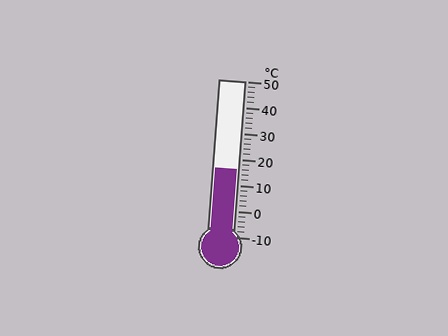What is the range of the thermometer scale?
The thermometer scale ranges from -10°C to 50°C.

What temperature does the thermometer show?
The thermometer shows approximately 16°C.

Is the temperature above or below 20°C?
The temperature is below 20°C.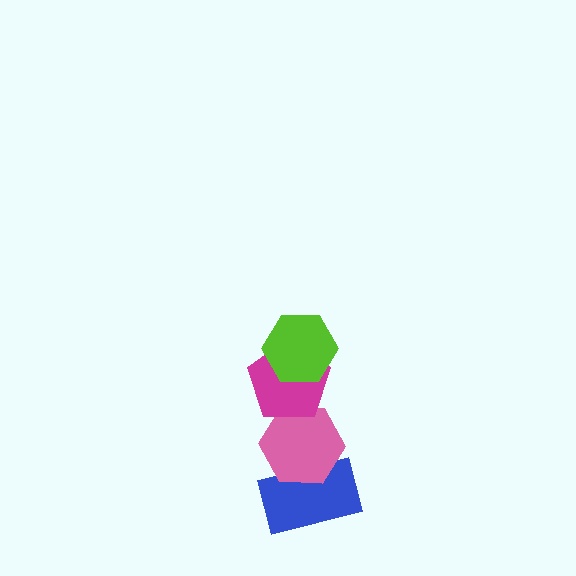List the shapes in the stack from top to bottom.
From top to bottom: the lime hexagon, the magenta pentagon, the pink hexagon, the blue rectangle.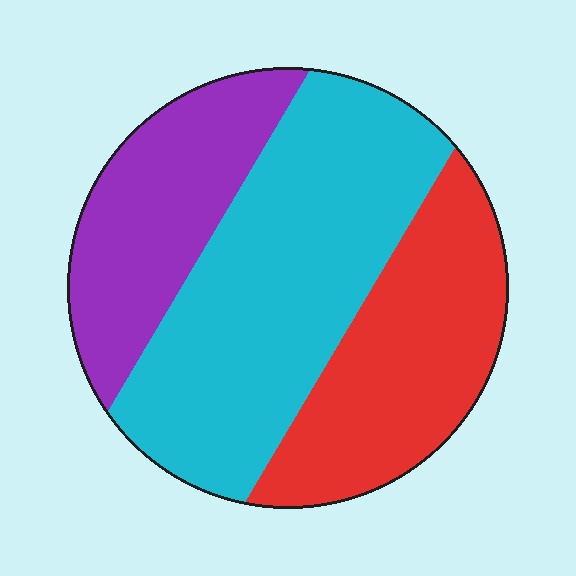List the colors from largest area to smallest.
From largest to smallest: cyan, red, purple.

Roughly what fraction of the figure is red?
Red takes up about one third (1/3) of the figure.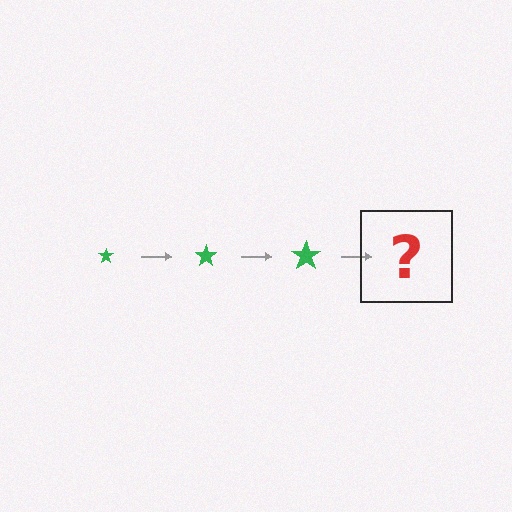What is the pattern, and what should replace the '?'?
The pattern is that the star gets progressively larger each step. The '?' should be a green star, larger than the previous one.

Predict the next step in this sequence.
The next step is a green star, larger than the previous one.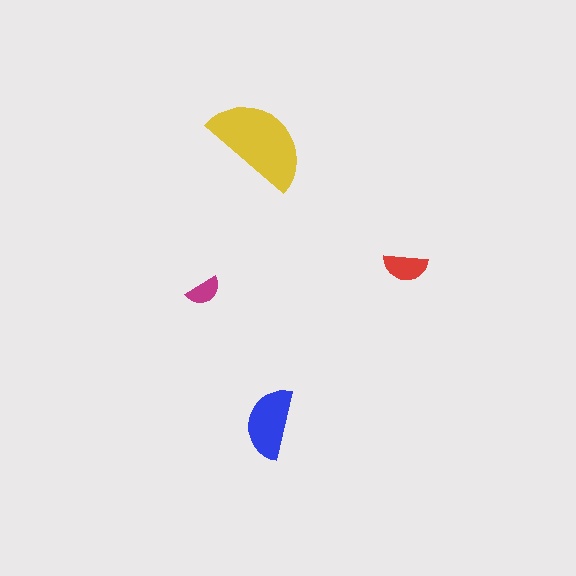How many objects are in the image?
There are 4 objects in the image.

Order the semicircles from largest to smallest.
the yellow one, the blue one, the red one, the magenta one.